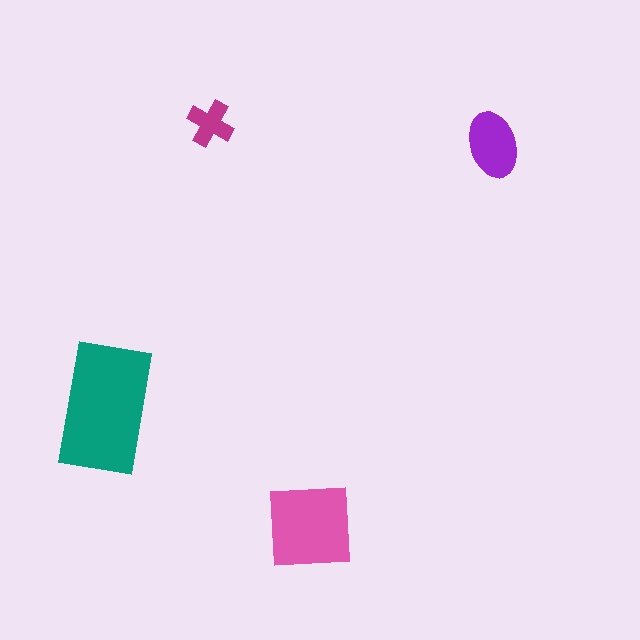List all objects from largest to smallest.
The teal rectangle, the pink square, the purple ellipse, the magenta cross.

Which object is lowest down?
The pink square is bottommost.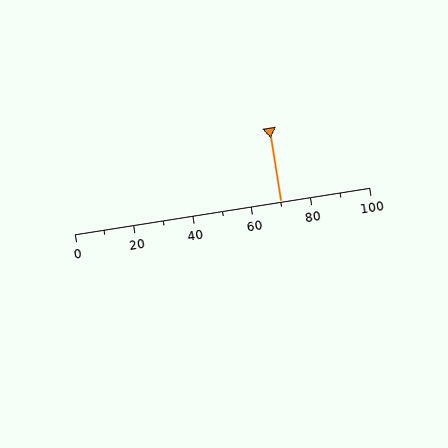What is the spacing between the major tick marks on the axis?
The major ticks are spaced 20 apart.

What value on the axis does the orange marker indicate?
The marker indicates approximately 70.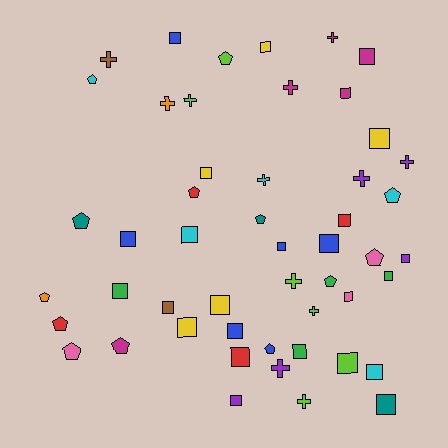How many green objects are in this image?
There are 4 green objects.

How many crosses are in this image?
There are 12 crosses.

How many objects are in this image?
There are 50 objects.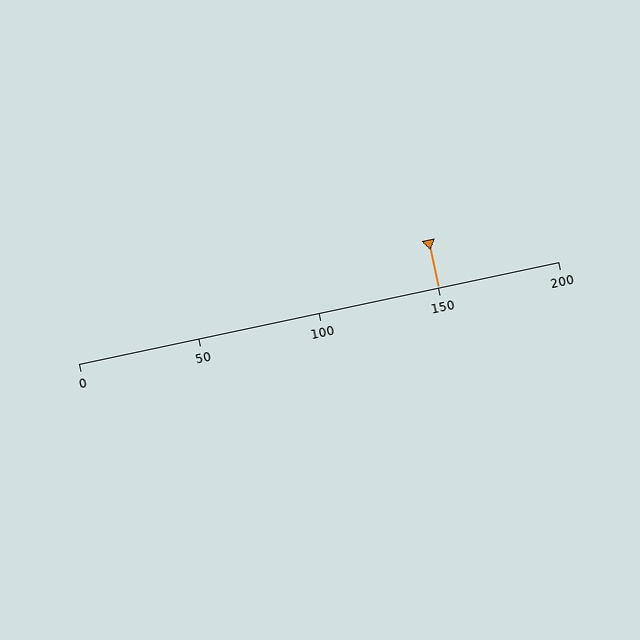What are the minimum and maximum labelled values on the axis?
The axis runs from 0 to 200.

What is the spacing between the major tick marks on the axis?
The major ticks are spaced 50 apart.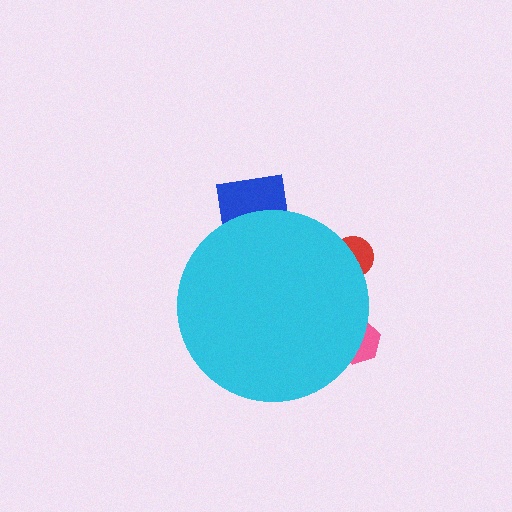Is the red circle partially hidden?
Yes, the red circle is partially hidden behind the cyan circle.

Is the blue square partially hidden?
Yes, the blue square is partially hidden behind the cyan circle.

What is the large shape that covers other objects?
A cyan circle.